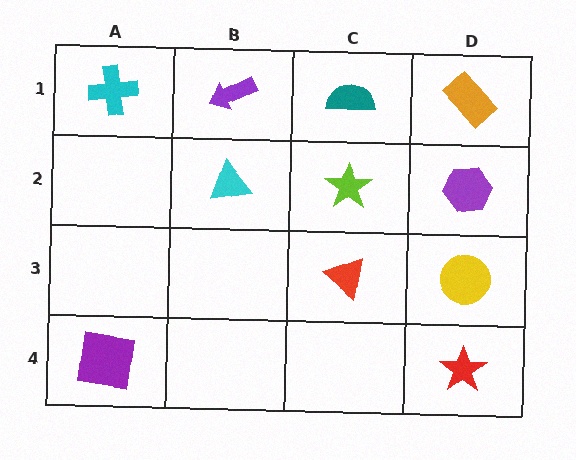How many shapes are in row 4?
2 shapes.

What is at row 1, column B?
A purple arrow.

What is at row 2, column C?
A lime star.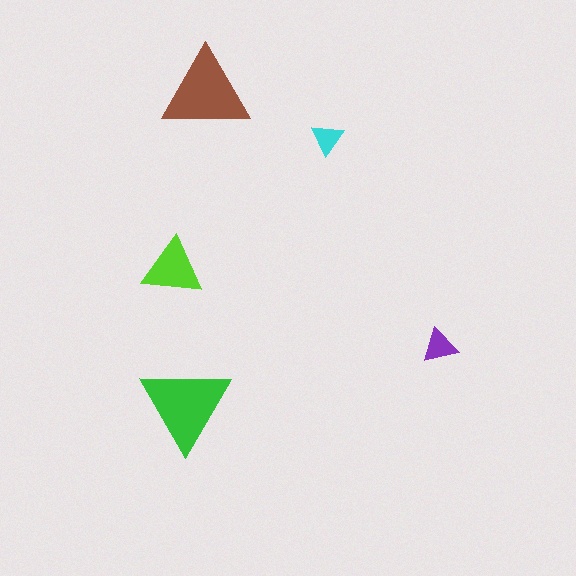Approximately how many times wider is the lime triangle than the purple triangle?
About 1.5 times wider.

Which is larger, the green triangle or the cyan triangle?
The green one.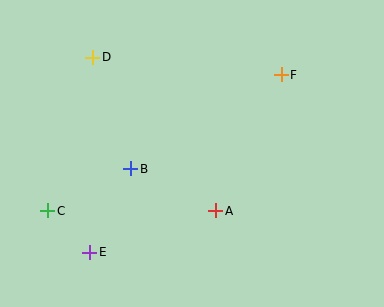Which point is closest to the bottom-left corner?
Point E is closest to the bottom-left corner.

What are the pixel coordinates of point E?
Point E is at (90, 252).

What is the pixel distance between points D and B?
The distance between D and B is 118 pixels.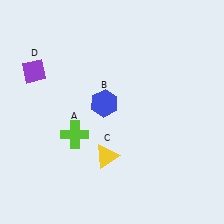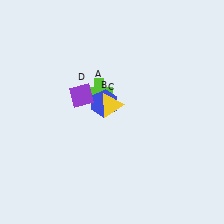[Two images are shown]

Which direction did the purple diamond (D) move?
The purple diamond (D) moved right.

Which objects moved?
The objects that moved are: the lime cross (A), the yellow triangle (C), the purple diamond (D).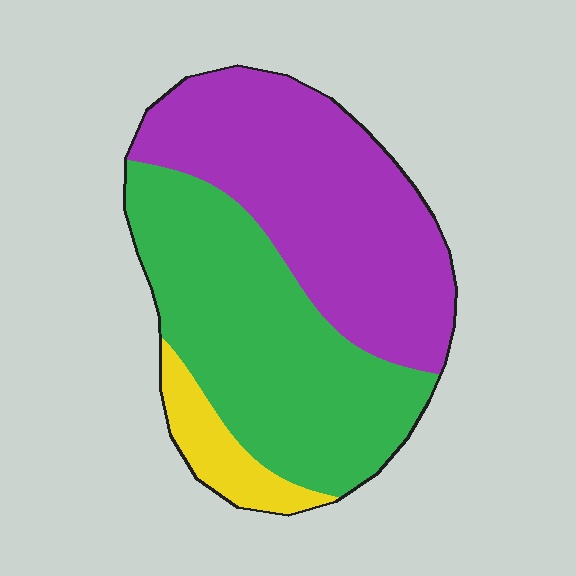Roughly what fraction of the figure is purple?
Purple covers 45% of the figure.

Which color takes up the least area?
Yellow, at roughly 10%.